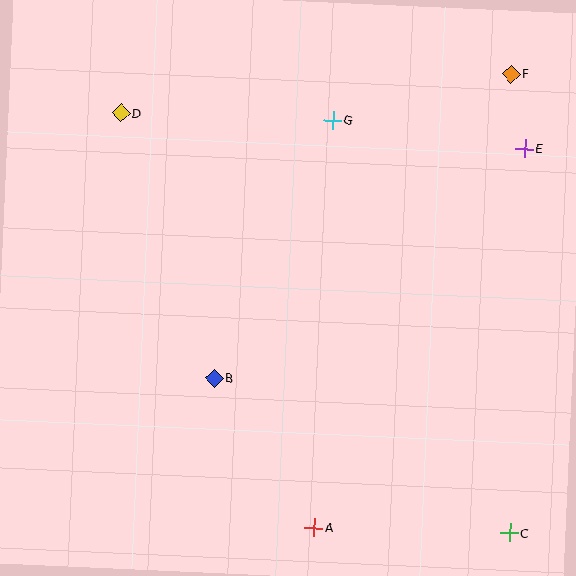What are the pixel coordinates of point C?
Point C is at (510, 533).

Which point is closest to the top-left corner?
Point D is closest to the top-left corner.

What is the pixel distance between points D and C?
The distance between D and C is 572 pixels.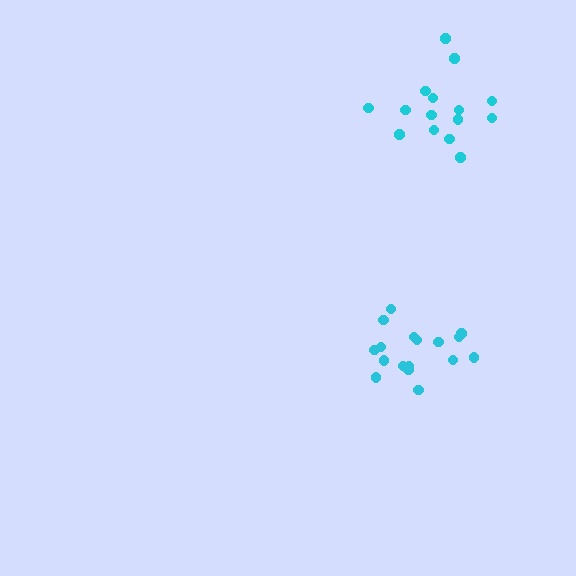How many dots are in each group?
Group 1: 17 dots, Group 2: 15 dots (32 total).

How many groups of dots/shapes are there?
There are 2 groups.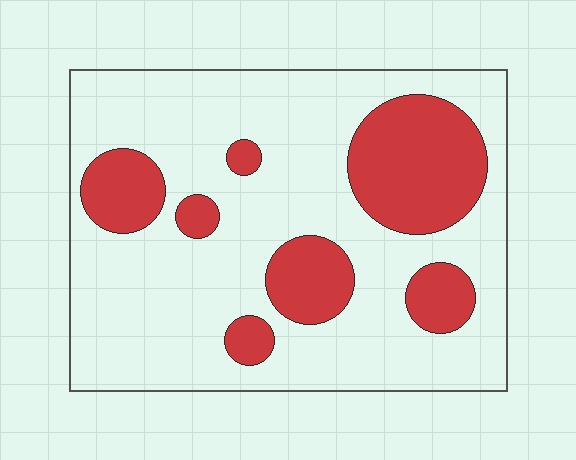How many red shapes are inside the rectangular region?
7.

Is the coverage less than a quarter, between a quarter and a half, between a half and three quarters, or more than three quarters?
Between a quarter and a half.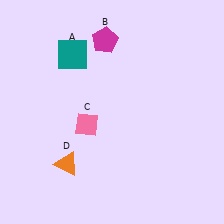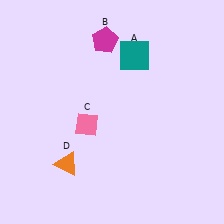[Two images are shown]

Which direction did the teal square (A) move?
The teal square (A) moved right.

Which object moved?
The teal square (A) moved right.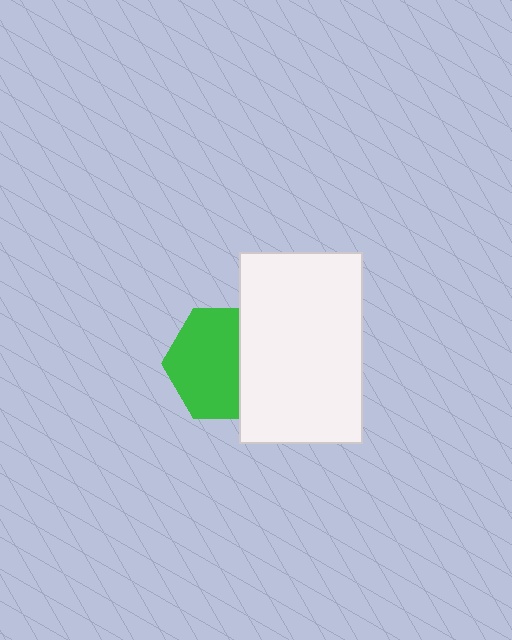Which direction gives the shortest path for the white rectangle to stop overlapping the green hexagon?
Moving right gives the shortest separation.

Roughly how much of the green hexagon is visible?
Most of it is visible (roughly 65%).